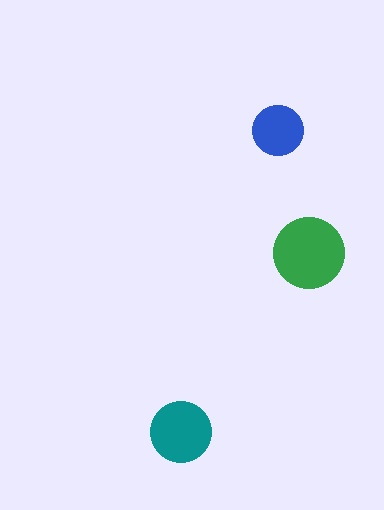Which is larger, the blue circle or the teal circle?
The teal one.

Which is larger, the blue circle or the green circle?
The green one.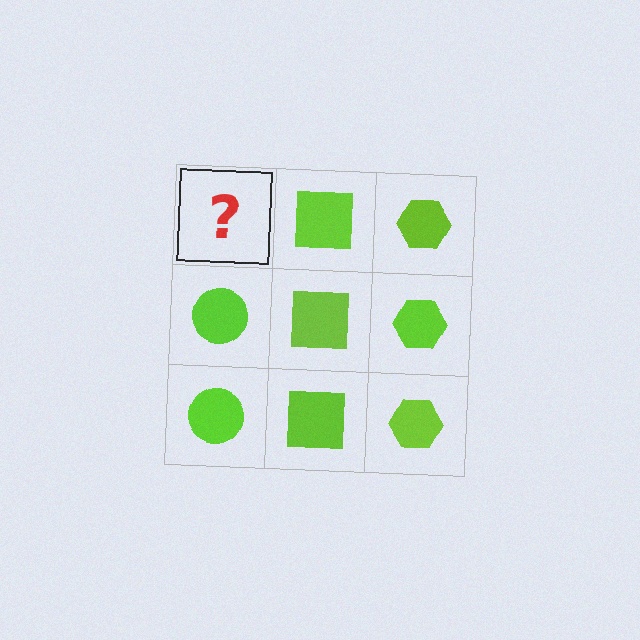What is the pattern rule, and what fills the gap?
The rule is that each column has a consistent shape. The gap should be filled with a lime circle.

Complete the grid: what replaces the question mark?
The question mark should be replaced with a lime circle.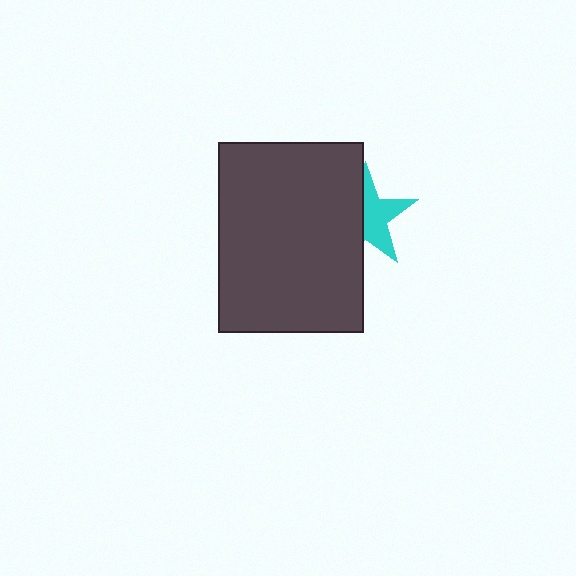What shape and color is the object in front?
The object in front is a dark gray rectangle.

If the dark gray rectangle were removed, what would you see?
You would see the complete cyan star.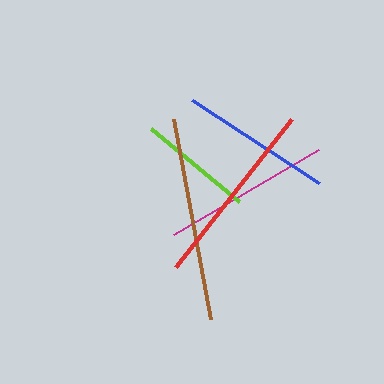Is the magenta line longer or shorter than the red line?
The red line is longer than the magenta line.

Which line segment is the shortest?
The lime line is the shortest at approximately 114 pixels.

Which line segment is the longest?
The brown line is the longest at approximately 203 pixels.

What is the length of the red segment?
The red segment is approximately 188 pixels long.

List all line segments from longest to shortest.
From longest to shortest: brown, red, magenta, blue, lime.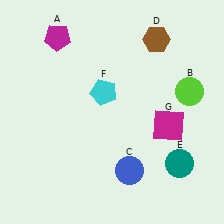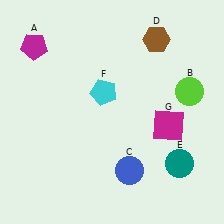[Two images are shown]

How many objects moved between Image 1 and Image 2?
1 object moved between the two images.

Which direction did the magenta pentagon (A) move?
The magenta pentagon (A) moved left.